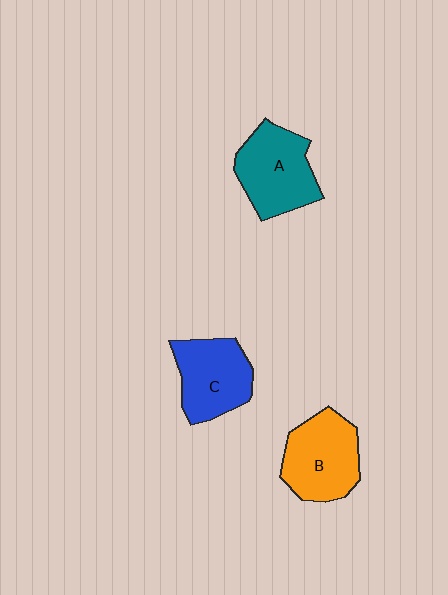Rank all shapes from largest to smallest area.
From largest to smallest: A (teal), B (orange), C (blue).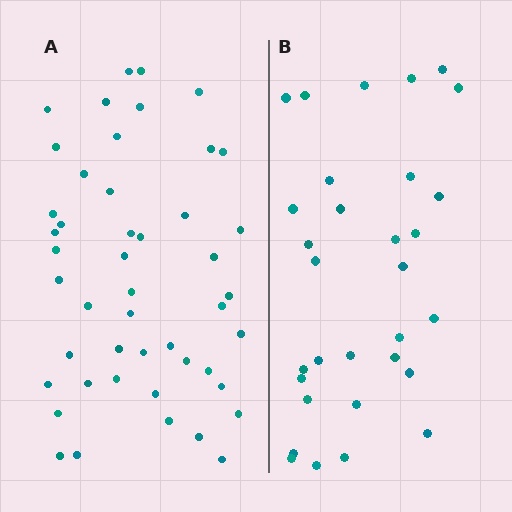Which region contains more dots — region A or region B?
Region A (the left region) has more dots.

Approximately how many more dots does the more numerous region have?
Region A has approximately 15 more dots than region B.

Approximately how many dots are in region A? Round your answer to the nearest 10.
About 50 dots. (The exact count is 47, which rounds to 50.)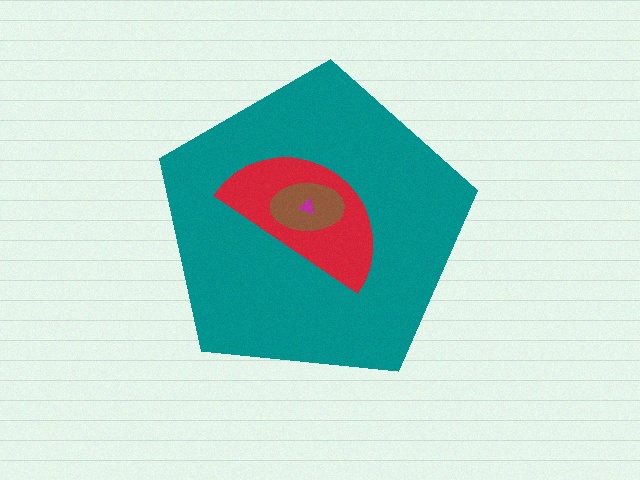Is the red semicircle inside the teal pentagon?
Yes.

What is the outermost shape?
The teal pentagon.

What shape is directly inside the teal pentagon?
The red semicircle.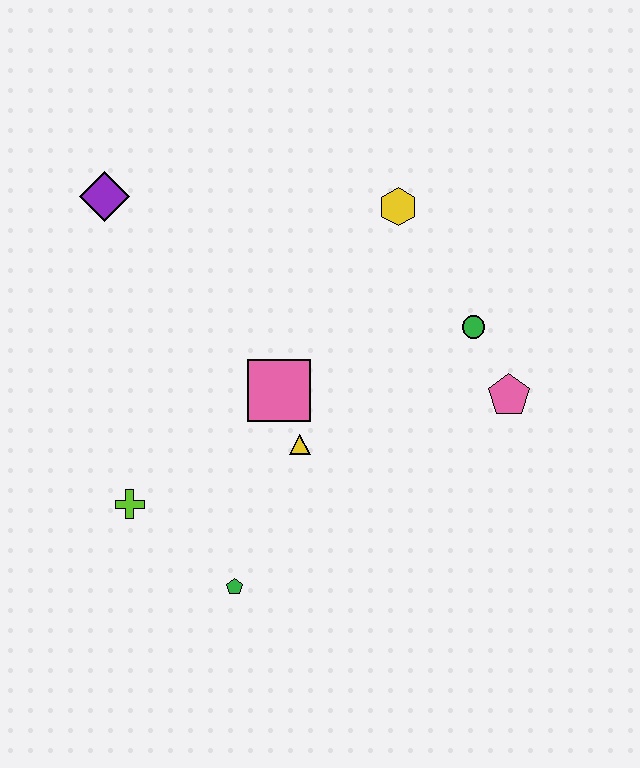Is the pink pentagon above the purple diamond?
No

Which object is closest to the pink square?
The yellow triangle is closest to the pink square.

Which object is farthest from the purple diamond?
The pink pentagon is farthest from the purple diamond.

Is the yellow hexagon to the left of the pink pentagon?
Yes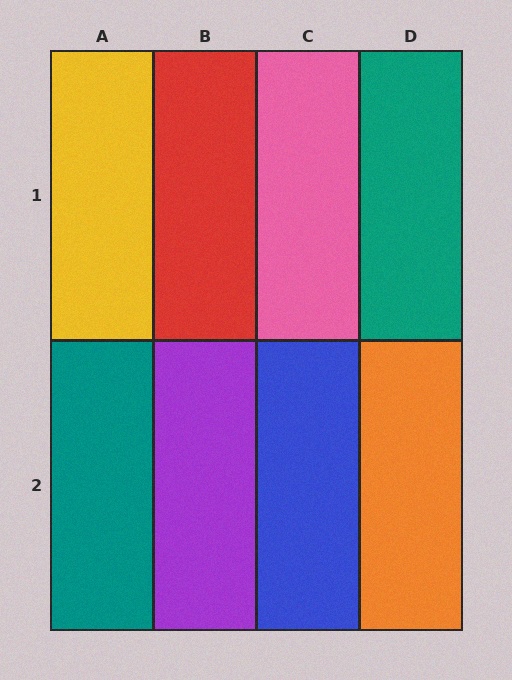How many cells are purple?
1 cell is purple.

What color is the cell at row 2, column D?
Orange.